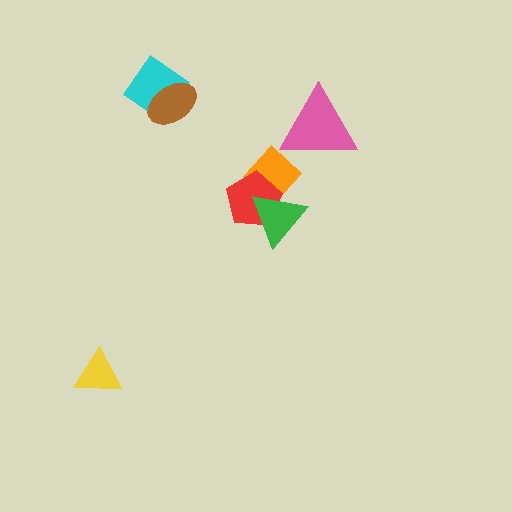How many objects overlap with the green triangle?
2 objects overlap with the green triangle.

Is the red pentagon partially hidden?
Yes, it is partially covered by another shape.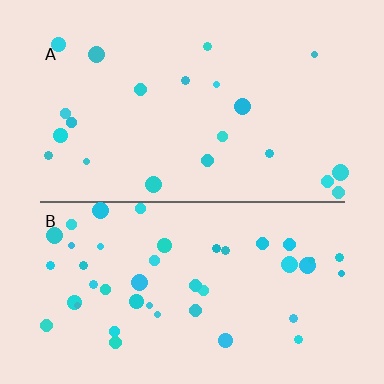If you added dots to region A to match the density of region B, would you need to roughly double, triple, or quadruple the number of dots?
Approximately double.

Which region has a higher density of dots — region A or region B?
B (the bottom).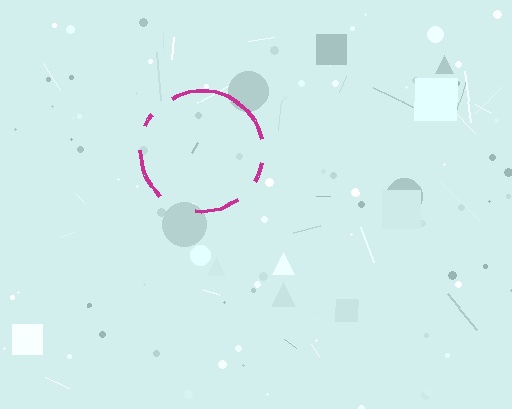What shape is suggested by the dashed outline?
The dashed outline suggests a circle.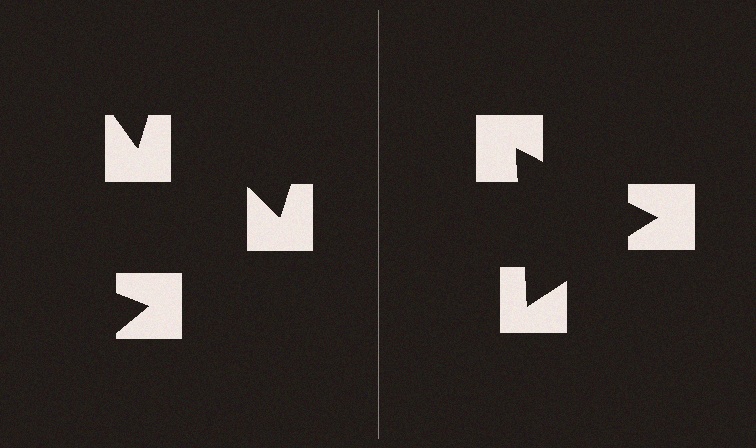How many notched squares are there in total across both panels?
6 — 3 on each side.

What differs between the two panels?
The notched squares are positioned identically on both sides; only the wedge orientations differ. On the right they align to a triangle; on the left they are misaligned.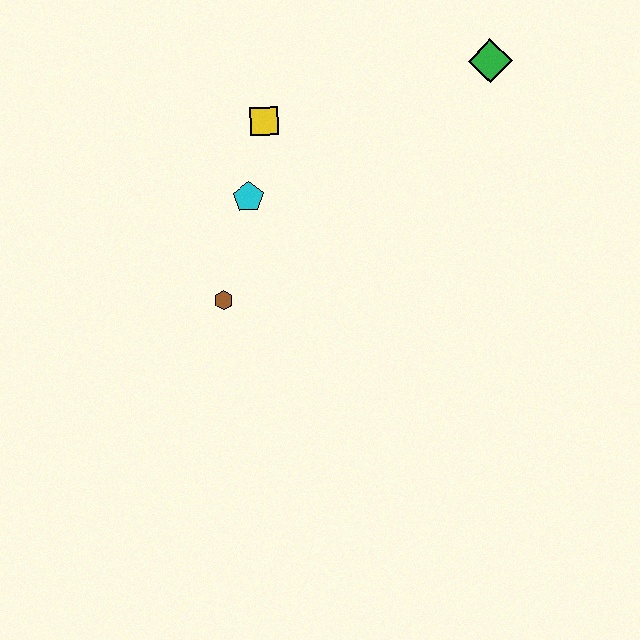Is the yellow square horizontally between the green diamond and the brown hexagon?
Yes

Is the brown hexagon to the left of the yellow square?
Yes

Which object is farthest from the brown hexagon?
The green diamond is farthest from the brown hexagon.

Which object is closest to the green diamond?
The yellow square is closest to the green diamond.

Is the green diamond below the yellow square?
No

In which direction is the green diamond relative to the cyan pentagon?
The green diamond is to the right of the cyan pentagon.